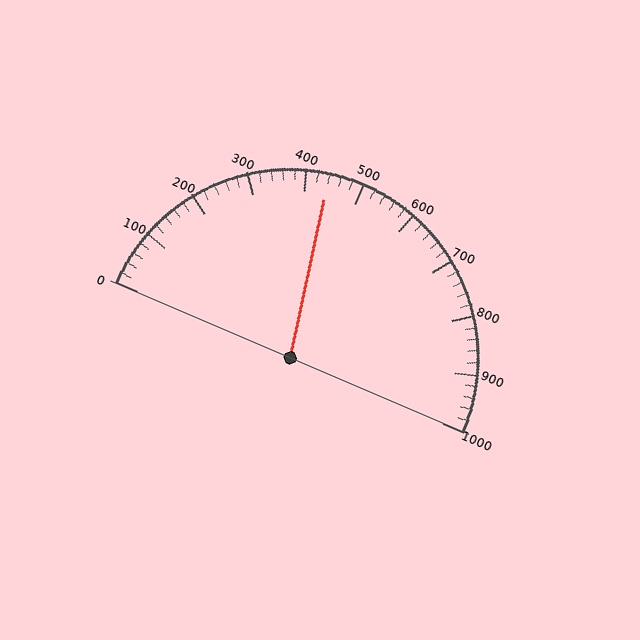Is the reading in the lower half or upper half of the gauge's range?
The reading is in the lower half of the range (0 to 1000).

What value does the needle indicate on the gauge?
The needle indicates approximately 440.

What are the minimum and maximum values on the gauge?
The gauge ranges from 0 to 1000.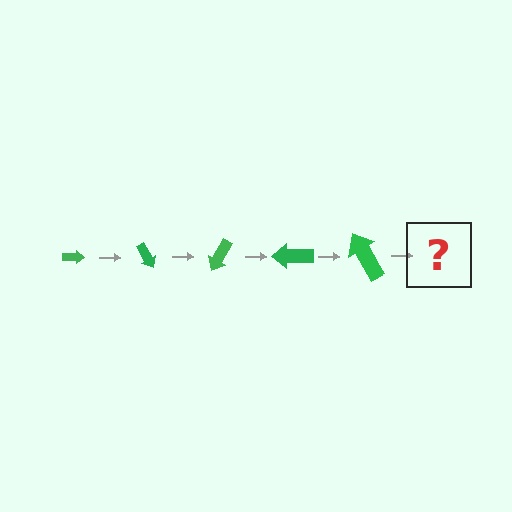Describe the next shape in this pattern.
It should be an arrow, larger than the previous one and rotated 300 degrees from the start.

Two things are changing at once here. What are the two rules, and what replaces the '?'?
The two rules are that the arrow grows larger each step and it rotates 60 degrees each step. The '?' should be an arrow, larger than the previous one and rotated 300 degrees from the start.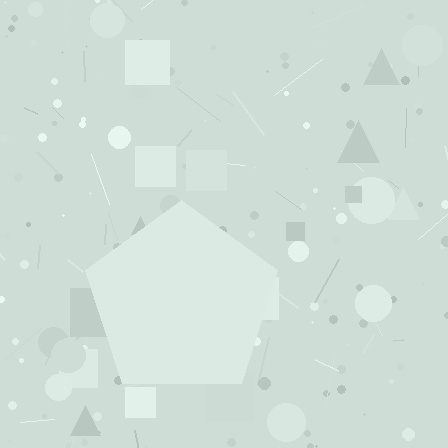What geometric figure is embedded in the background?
A pentagon is embedded in the background.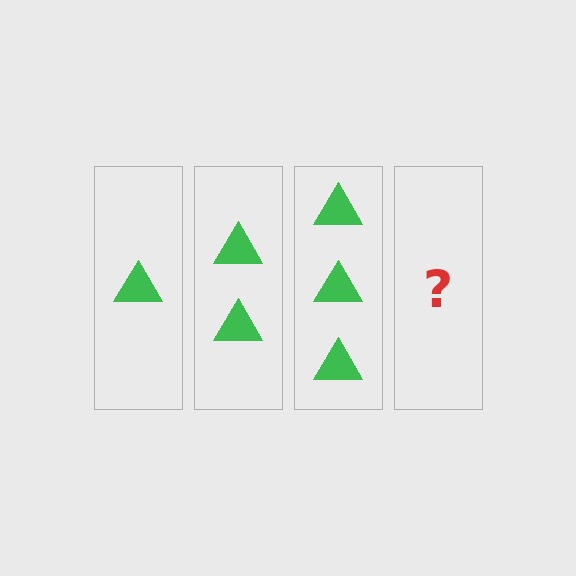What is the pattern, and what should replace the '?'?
The pattern is that each step adds one more triangle. The '?' should be 4 triangles.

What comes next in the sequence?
The next element should be 4 triangles.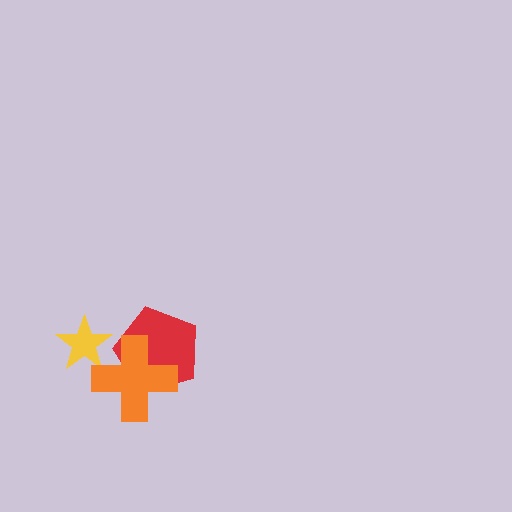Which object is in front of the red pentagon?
The orange cross is in front of the red pentagon.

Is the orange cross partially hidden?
No, no other shape covers it.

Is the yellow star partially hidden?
Yes, it is partially covered by another shape.